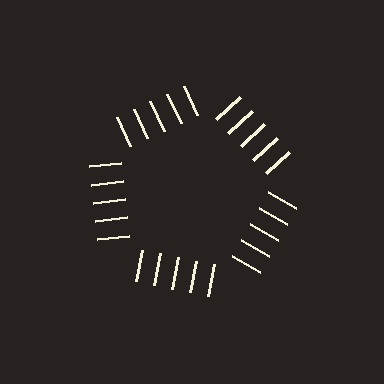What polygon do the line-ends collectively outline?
An illusory pentagon — the line segments terminate on its edges but no continuous stroke is drawn.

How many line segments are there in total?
25 — 5 along each of the 5 edges.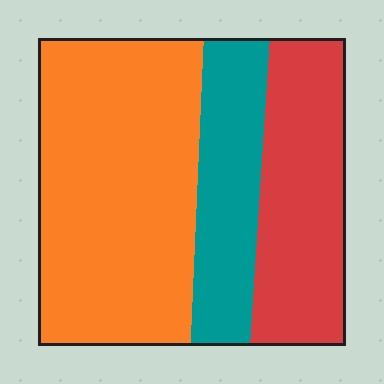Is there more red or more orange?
Orange.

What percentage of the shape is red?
Red takes up between a sixth and a third of the shape.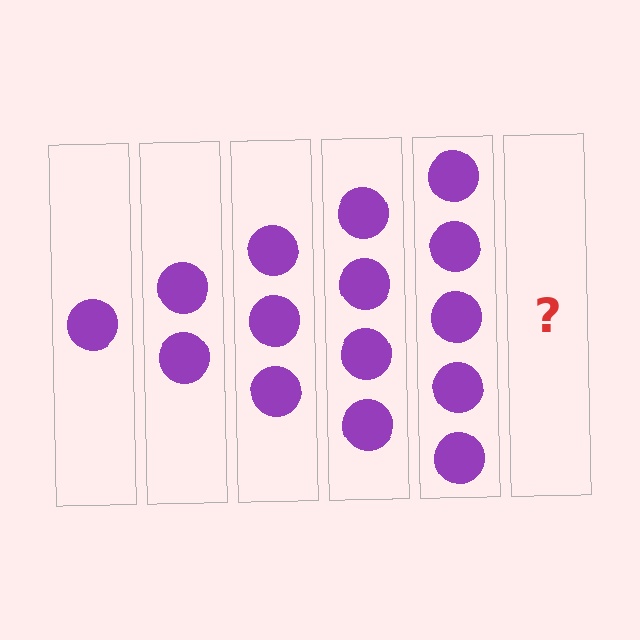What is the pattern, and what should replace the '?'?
The pattern is that each step adds one more circle. The '?' should be 6 circles.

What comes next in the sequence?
The next element should be 6 circles.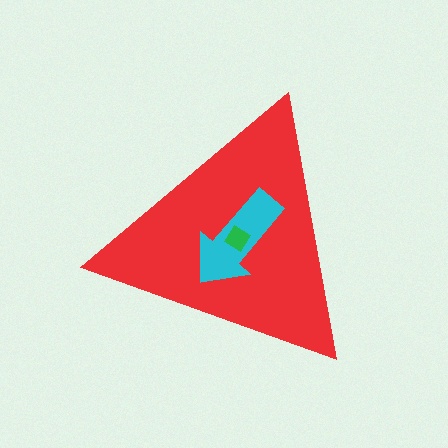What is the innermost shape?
The green diamond.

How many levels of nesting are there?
3.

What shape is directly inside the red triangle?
The cyan arrow.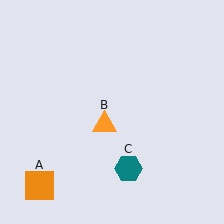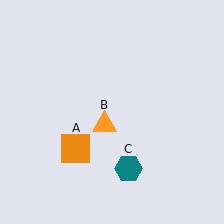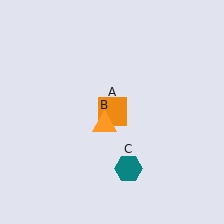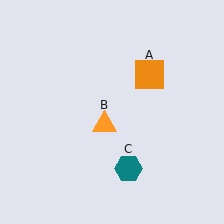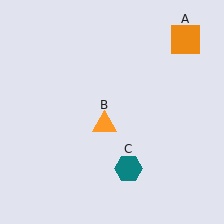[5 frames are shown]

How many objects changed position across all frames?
1 object changed position: orange square (object A).